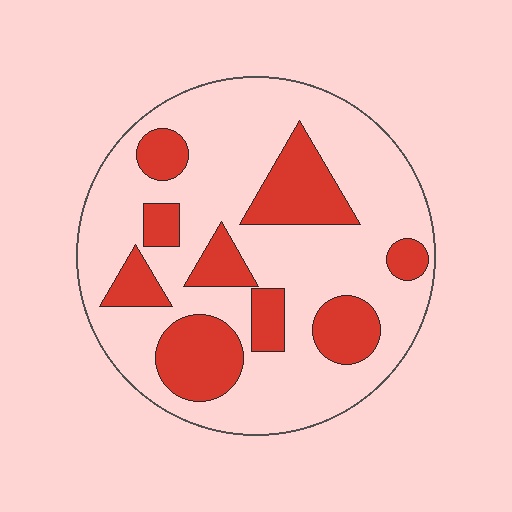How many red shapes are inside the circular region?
9.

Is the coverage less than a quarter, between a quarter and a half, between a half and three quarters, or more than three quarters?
Between a quarter and a half.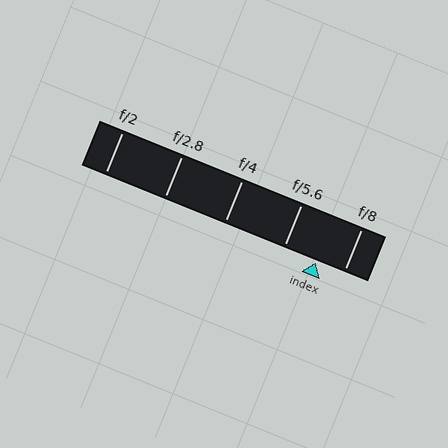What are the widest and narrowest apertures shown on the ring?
The widest aperture shown is f/2 and the narrowest is f/8.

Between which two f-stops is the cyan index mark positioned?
The index mark is between f/5.6 and f/8.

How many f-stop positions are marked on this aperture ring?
There are 5 f-stop positions marked.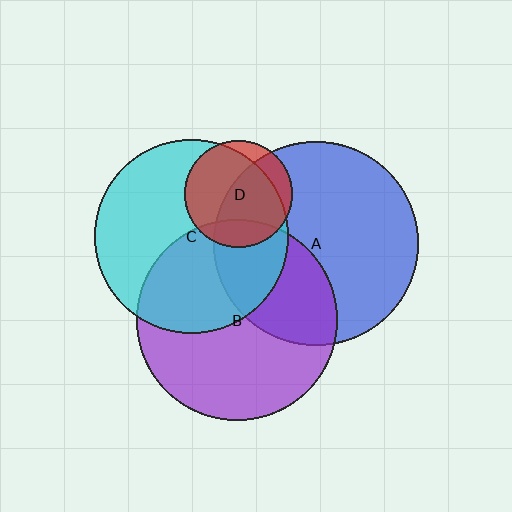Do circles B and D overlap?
Yes.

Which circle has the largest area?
Circle A (blue).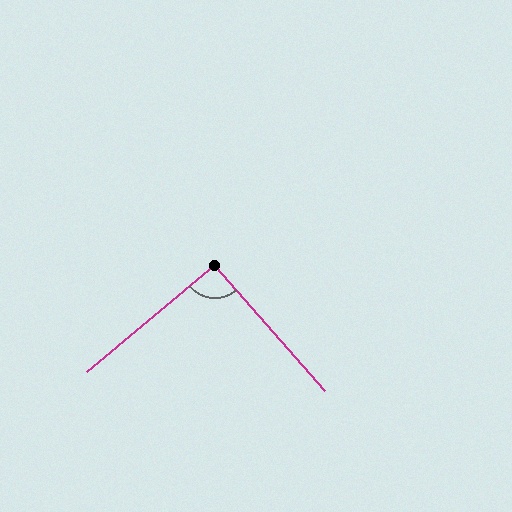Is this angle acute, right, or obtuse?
It is approximately a right angle.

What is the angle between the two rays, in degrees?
Approximately 91 degrees.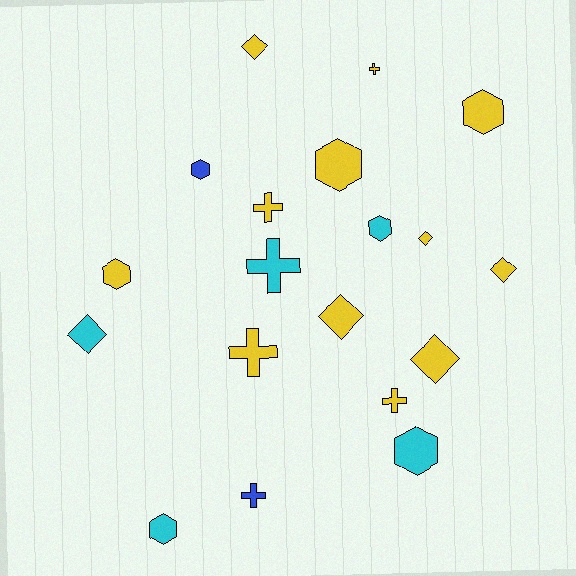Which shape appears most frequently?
Hexagon, with 7 objects.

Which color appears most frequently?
Yellow, with 12 objects.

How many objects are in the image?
There are 19 objects.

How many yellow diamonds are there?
There are 5 yellow diamonds.